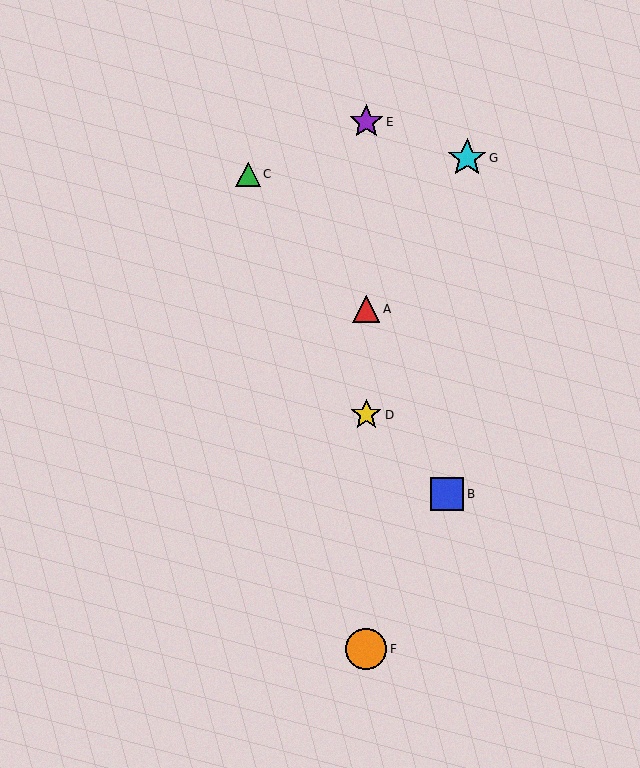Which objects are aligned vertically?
Objects A, D, E, F are aligned vertically.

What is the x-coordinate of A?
Object A is at x≈366.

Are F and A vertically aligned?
Yes, both are at x≈366.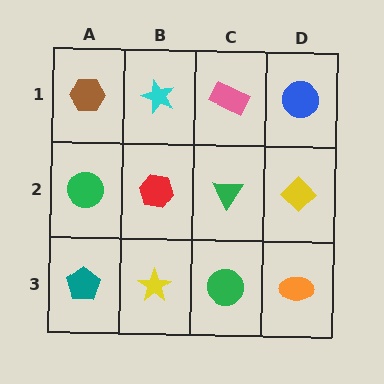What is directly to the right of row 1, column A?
A cyan star.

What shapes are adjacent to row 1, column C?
A green triangle (row 2, column C), a cyan star (row 1, column B), a blue circle (row 1, column D).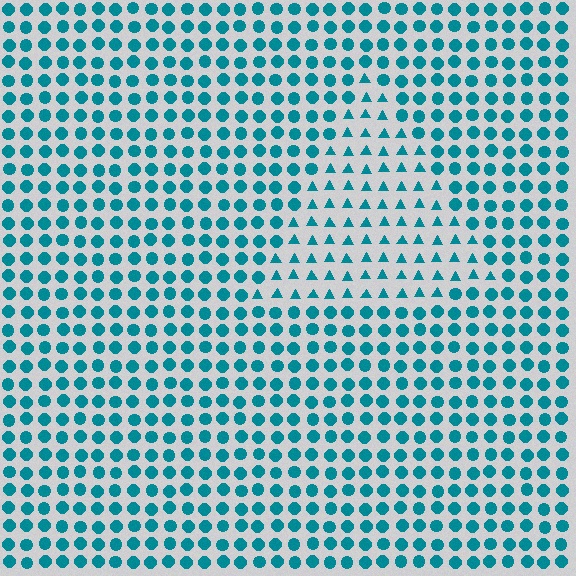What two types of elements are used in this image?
The image uses triangles inside the triangle region and circles outside it.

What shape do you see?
I see a triangle.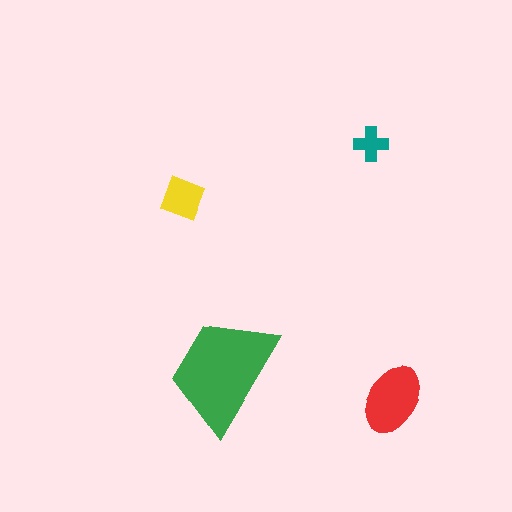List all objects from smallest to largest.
The teal cross, the yellow diamond, the red ellipse, the green trapezoid.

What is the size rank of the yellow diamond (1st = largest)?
3rd.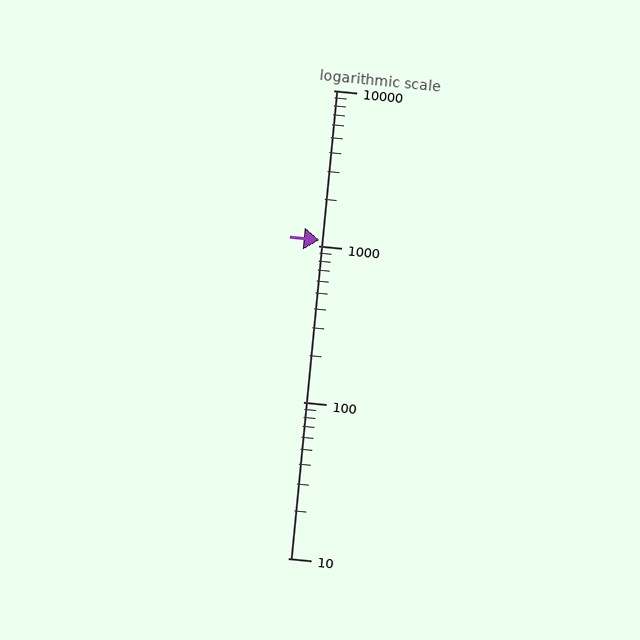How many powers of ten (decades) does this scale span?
The scale spans 3 decades, from 10 to 10000.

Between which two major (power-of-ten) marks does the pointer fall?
The pointer is between 1000 and 10000.